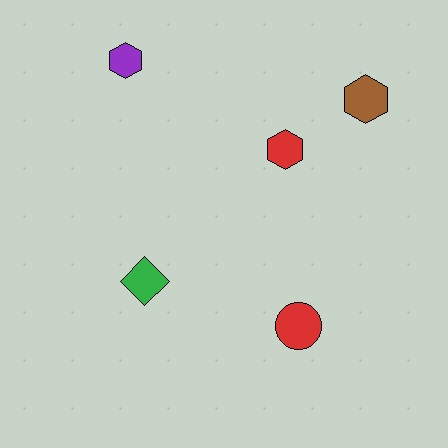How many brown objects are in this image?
There is 1 brown object.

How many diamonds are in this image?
There is 1 diamond.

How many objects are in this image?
There are 5 objects.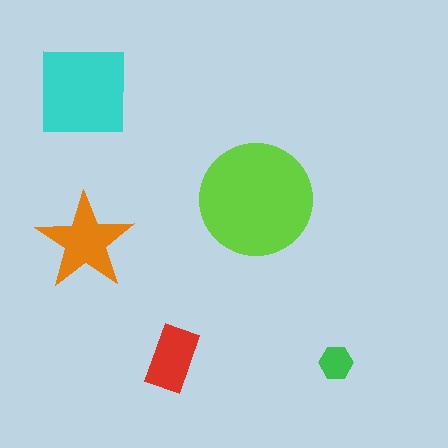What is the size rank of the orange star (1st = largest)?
3rd.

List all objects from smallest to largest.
The green hexagon, the red rectangle, the orange star, the cyan square, the lime circle.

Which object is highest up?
The cyan square is topmost.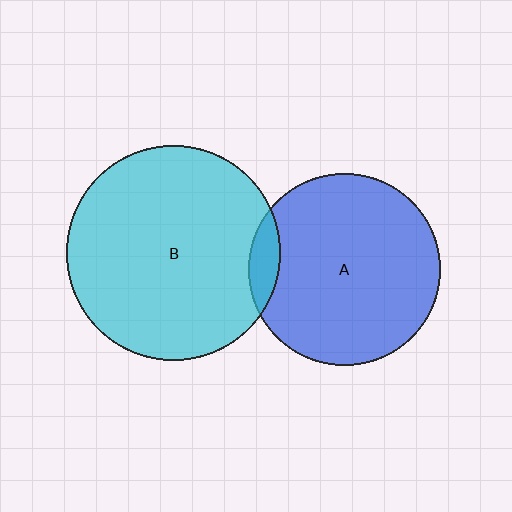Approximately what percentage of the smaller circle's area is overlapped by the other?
Approximately 10%.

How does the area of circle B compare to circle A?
Approximately 1.3 times.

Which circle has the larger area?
Circle B (cyan).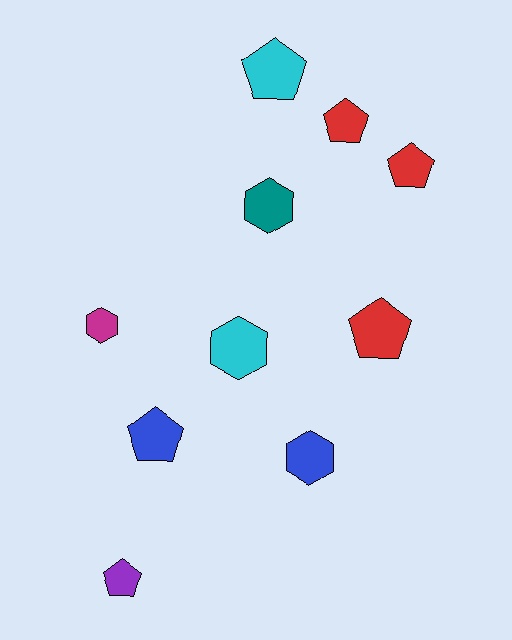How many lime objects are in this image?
There are no lime objects.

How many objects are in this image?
There are 10 objects.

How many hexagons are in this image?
There are 4 hexagons.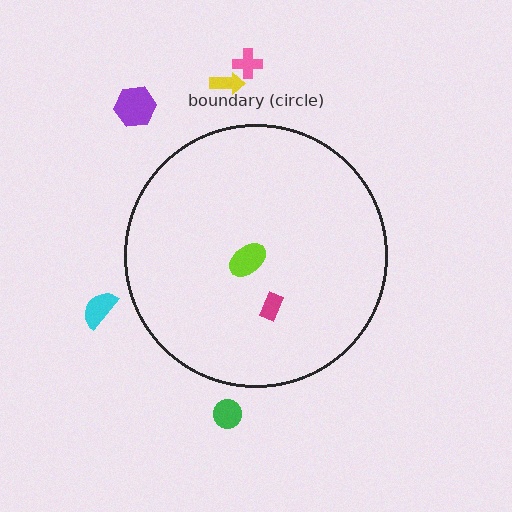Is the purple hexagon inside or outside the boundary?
Outside.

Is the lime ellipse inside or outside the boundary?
Inside.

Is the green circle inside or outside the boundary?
Outside.